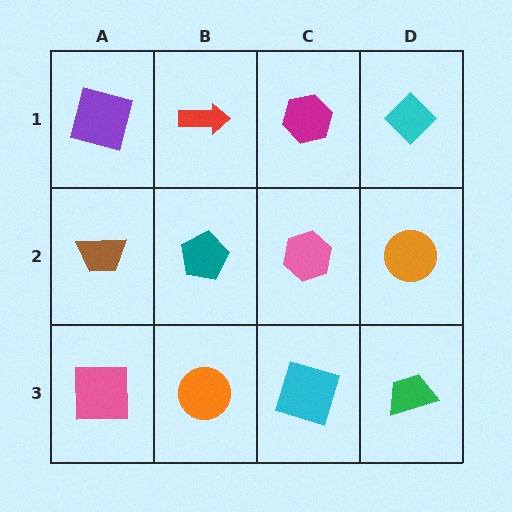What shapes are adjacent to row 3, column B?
A teal pentagon (row 2, column B), a pink square (row 3, column A), a cyan square (row 3, column C).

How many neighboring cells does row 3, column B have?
3.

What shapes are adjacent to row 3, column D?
An orange circle (row 2, column D), a cyan square (row 3, column C).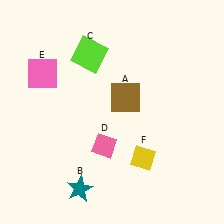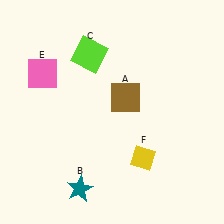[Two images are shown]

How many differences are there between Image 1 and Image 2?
There is 1 difference between the two images.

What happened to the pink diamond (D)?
The pink diamond (D) was removed in Image 2. It was in the bottom-left area of Image 1.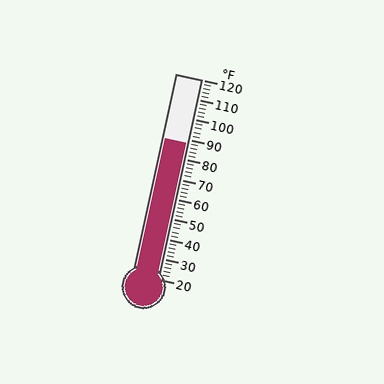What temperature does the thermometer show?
The thermometer shows approximately 88°F.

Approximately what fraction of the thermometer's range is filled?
The thermometer is filled to approximately 70% of its range.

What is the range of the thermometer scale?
The thermometer scale ranges from 20°F to 120°F.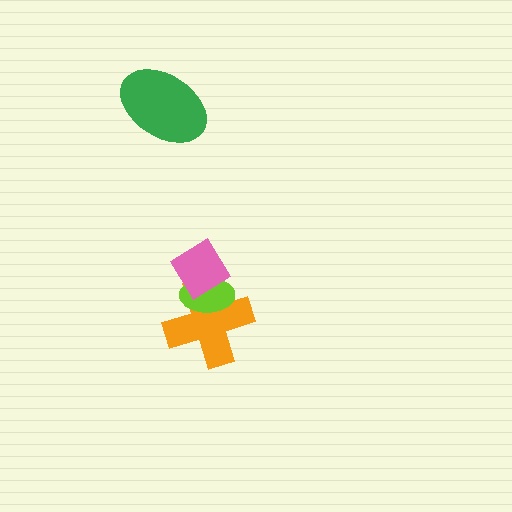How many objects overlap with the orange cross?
2 objects overlap with the orange cross.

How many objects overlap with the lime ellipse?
2 objects overlap with the lime ellipse.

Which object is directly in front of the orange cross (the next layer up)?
The lime ellipse is directly in front of the orange cross.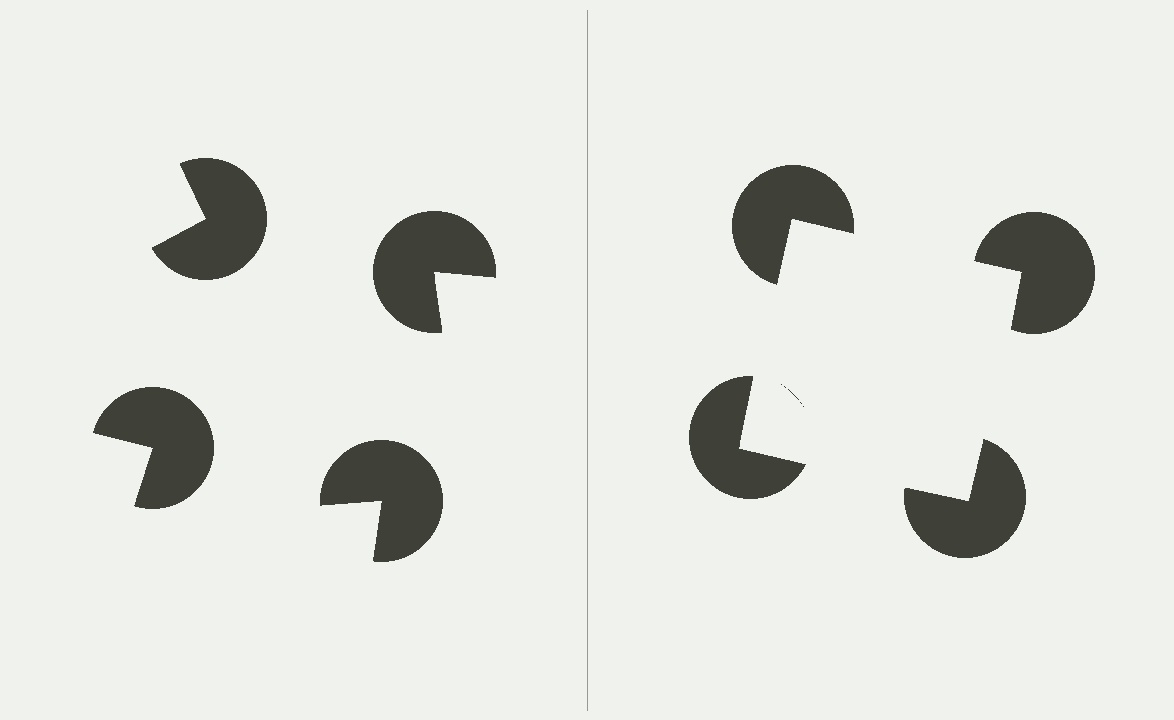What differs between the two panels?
The pac-man discs are positioned identically on both sides; only the wedge orientations differ. On the right they align to a square; on the left they are misaligned.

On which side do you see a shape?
An illusory square appears on the right side. On the left side the wedge cuts are rotated, so no coherent shape forms.